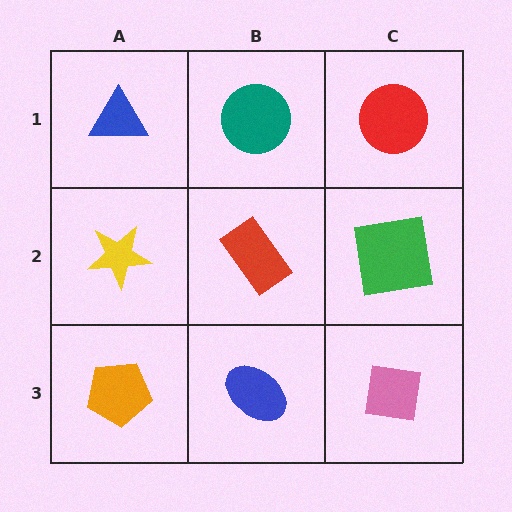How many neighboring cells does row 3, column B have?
3.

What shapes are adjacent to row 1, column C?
A green square (row 2, column C), a teal circle (row 1, column B).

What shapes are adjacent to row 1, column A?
A yellow star (row 2, column A), a teal circle (row 1, column B).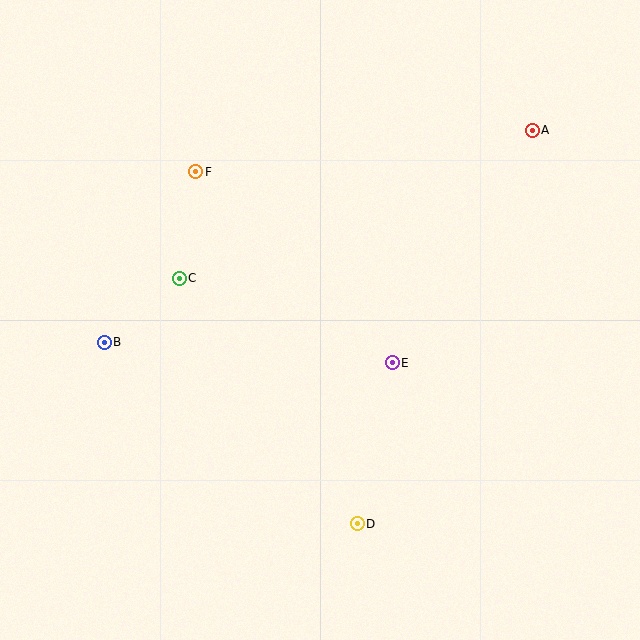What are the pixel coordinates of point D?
Point D is at (357, 524).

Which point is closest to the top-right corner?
Point A is closest to the top-right corner.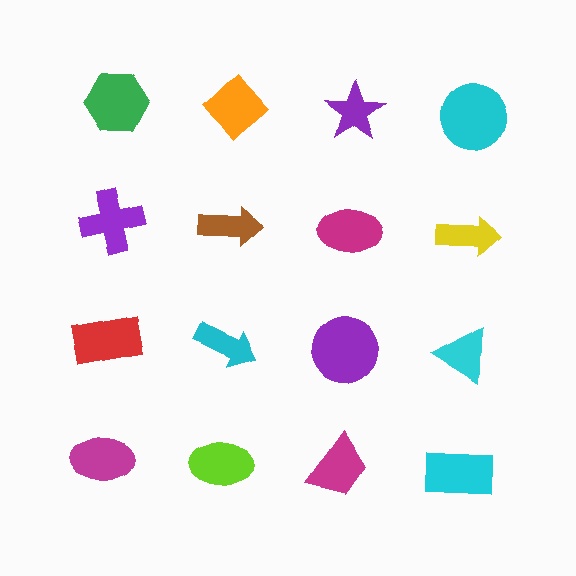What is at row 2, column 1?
A purple cross.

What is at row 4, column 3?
A magenta trapezoid.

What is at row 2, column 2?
A brown arrow.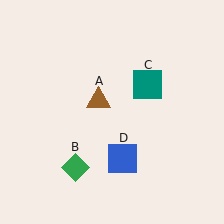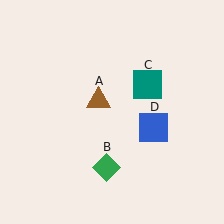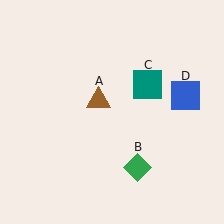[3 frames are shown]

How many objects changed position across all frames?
2 objects changed position: green diamond (object B), blue square (object D).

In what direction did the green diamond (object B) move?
The green diamond (object B) moved right.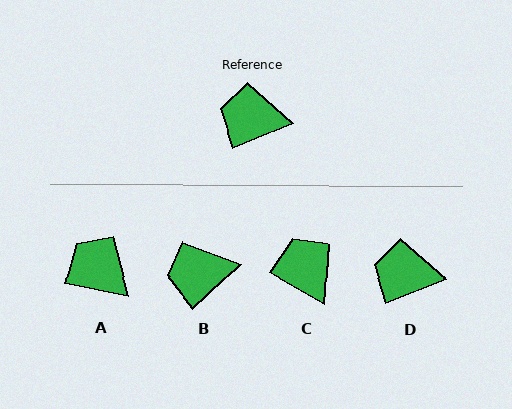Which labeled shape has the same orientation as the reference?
D.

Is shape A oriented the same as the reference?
No, it is off by about 34 degrees.